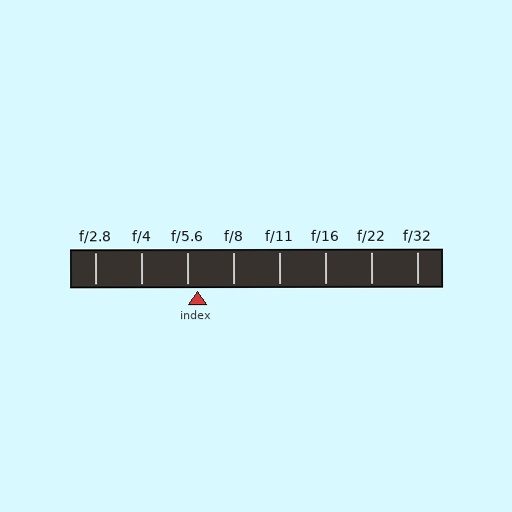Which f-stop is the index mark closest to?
The index mark is closest to f/5.6.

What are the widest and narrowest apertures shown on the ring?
The widest aperture shown is f/2.8 and the narrowest is f/32.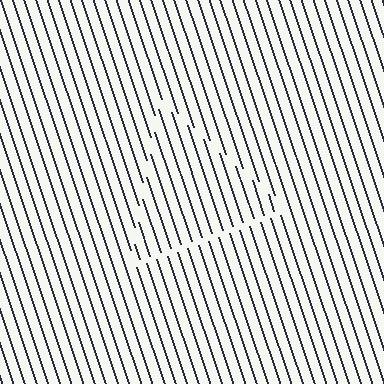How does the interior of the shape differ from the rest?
The interior of the shape contains the same grating, shifted by half a period — the contour is defined by the phase discontinuity where line-ends from the inner and outer gratings abut.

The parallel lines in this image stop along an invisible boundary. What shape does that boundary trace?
An illusory triangle. The interior of the shape contains the same grating, shifted by half a period — the contour is defined by the phase discontinuity where line-ends from the inner and outer gratings abut.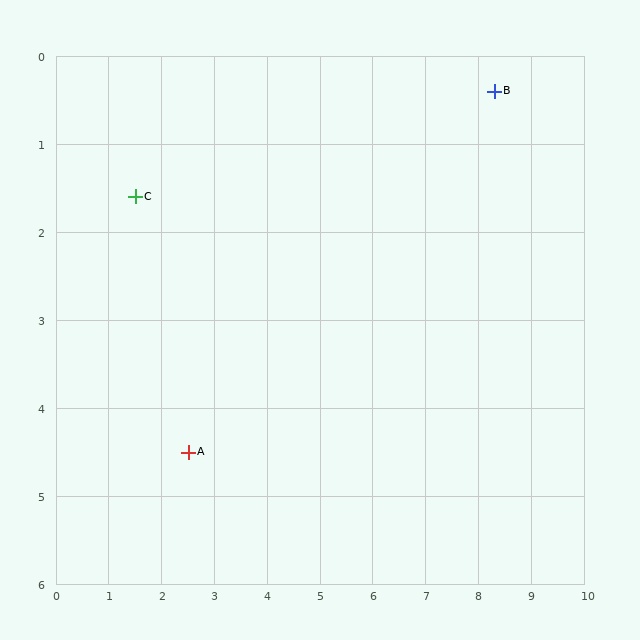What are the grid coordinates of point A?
Point A is at approximately (2.5, 4.5).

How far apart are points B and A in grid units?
Points B and A are about 7.1 grid units apart.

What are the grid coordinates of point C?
Point C is at approximately (1.5, 1.6).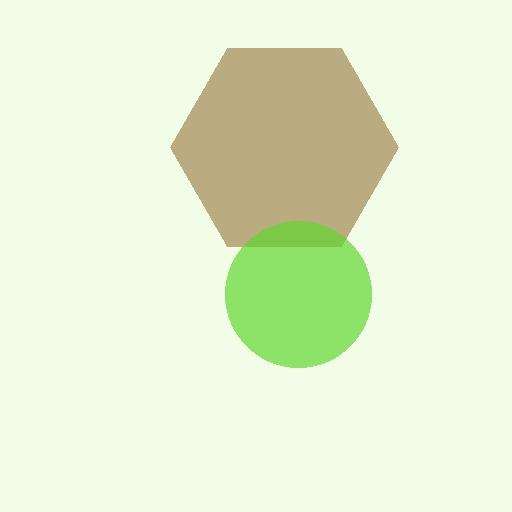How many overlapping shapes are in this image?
There are 2 overlapping shapes in the image.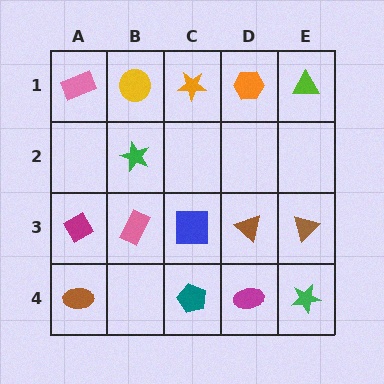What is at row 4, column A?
A brown ellipse.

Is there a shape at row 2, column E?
No, that cell is empty.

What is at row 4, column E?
A green star.